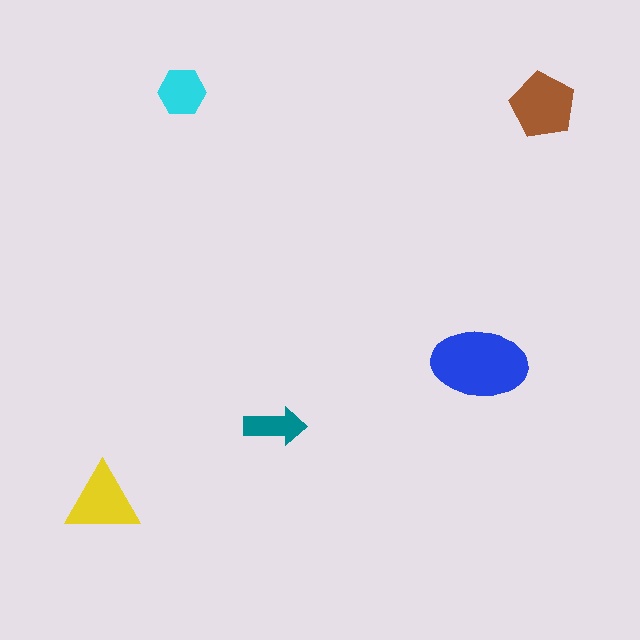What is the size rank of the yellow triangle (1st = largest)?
3rd.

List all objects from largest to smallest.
The blue ellipse, the brown pentagon, the yellow triangle, the cyan hexagon, the teal arrow.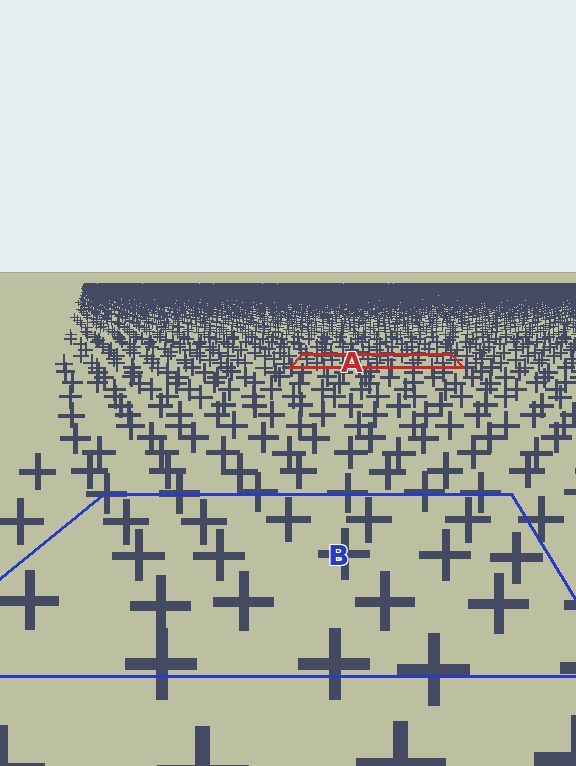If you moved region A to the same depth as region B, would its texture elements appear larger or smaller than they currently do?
They would appear larger. At a closer depth, the same texture elements are projected at a bigger on-screen size.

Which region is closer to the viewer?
Region B is closer. The texture elements there are larger and more spread out.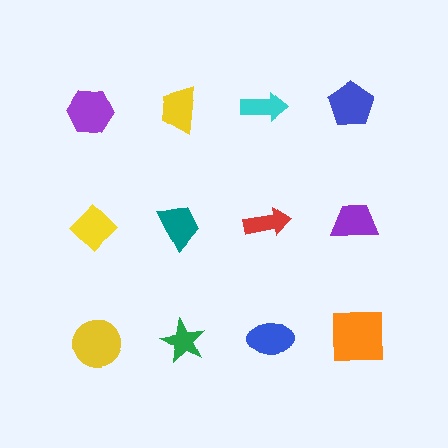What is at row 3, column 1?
A yellow circle.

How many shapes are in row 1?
4 shapes.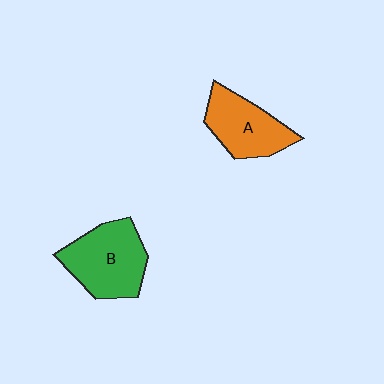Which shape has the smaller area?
Shape A (orange).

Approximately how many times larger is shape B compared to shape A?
Approximately 1.2 times.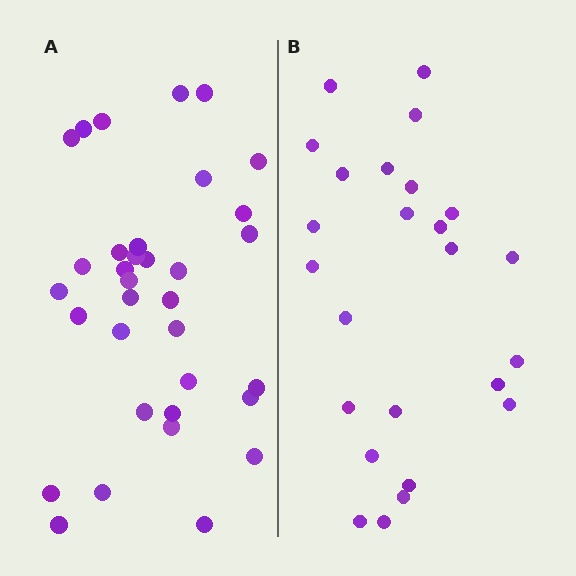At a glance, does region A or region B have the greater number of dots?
Region A (the left region) has more dots.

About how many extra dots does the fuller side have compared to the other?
Region A has roughly 8 or so more dots than region B.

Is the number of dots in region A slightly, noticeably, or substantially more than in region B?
Region A has noticeably more, but not dramatically so. The ratio is roughly 1.4 to 1.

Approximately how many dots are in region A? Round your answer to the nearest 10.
About 30 dots. (The exact count is 34, which rounds to 30.)